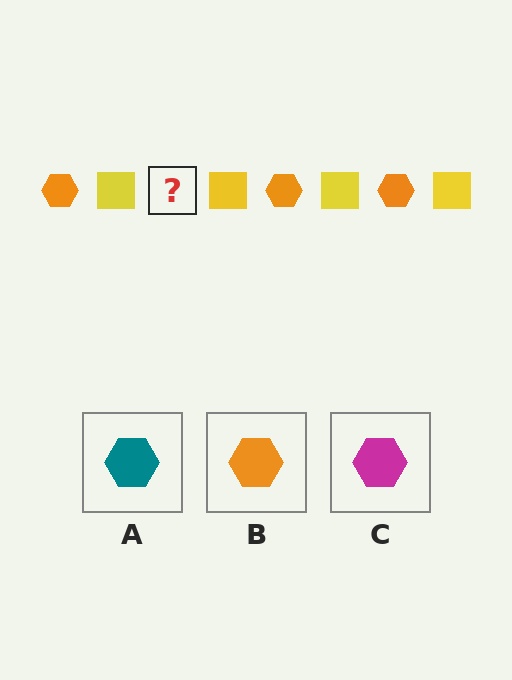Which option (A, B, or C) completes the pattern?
B.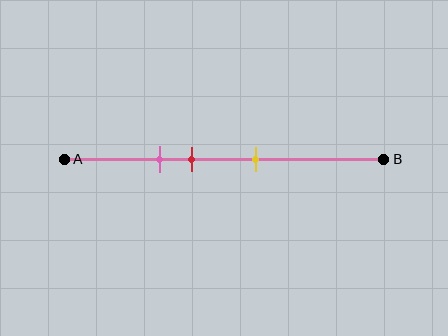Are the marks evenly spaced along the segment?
Yes, the marks are approximately evenly spaced.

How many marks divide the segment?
There are 3 marks dividing the segment.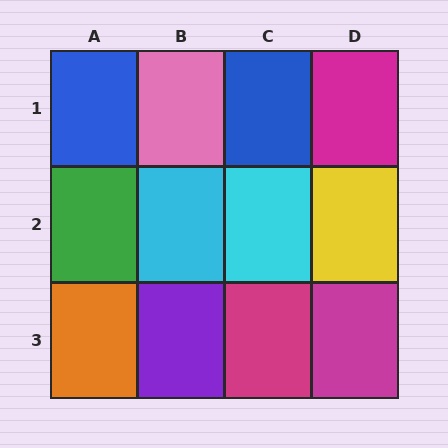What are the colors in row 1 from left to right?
Blue, pink, blue, magenta.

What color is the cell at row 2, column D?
Yellow.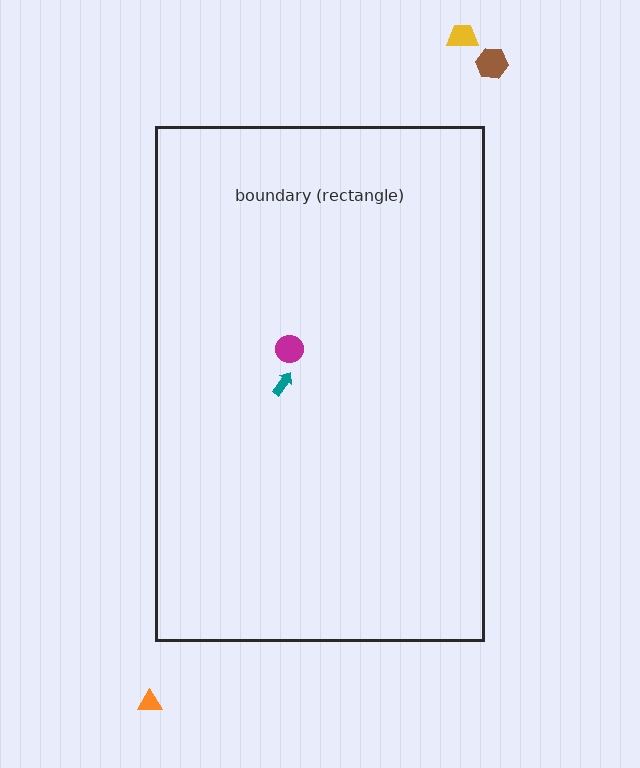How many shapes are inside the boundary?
2 inside, 3 outside.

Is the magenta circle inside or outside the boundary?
Inside.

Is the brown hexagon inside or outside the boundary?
Outside.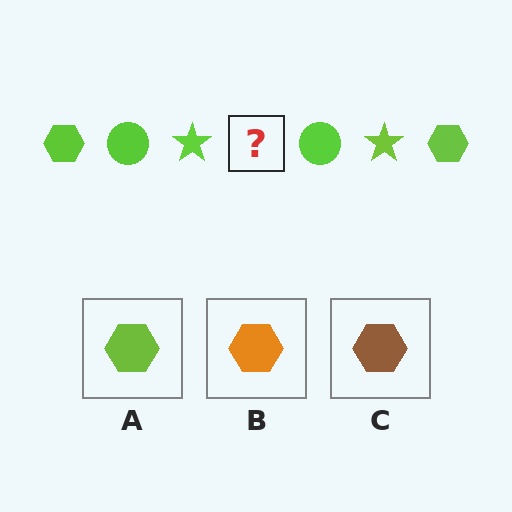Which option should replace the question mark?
Option A.